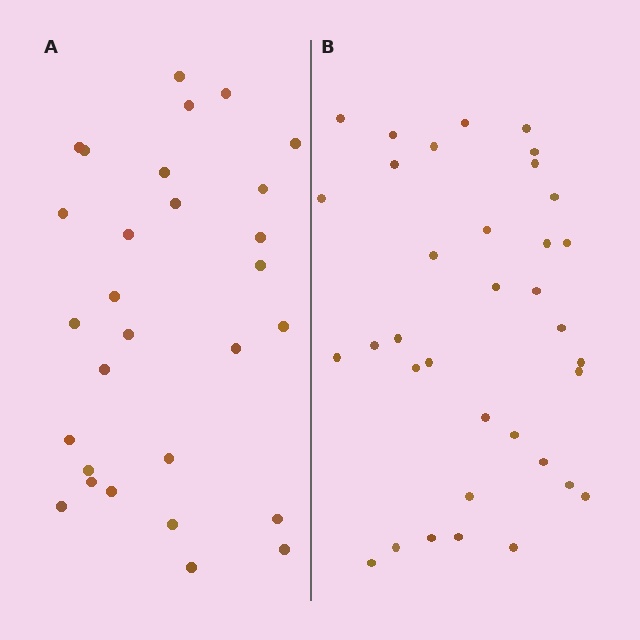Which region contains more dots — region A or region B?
Region B (the right region) has more dots.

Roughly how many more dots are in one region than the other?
Region B has about 6 more dots than region A.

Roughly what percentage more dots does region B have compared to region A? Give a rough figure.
About 20% more.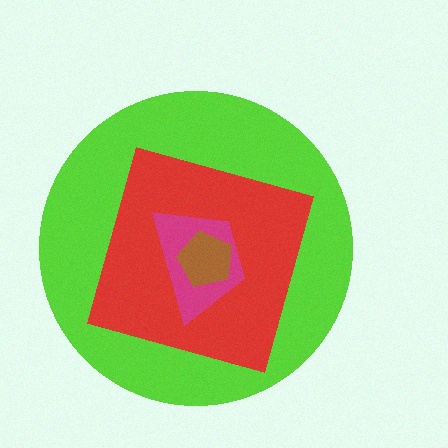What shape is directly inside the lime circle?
The red diamond.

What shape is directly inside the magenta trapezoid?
The brown pentagon.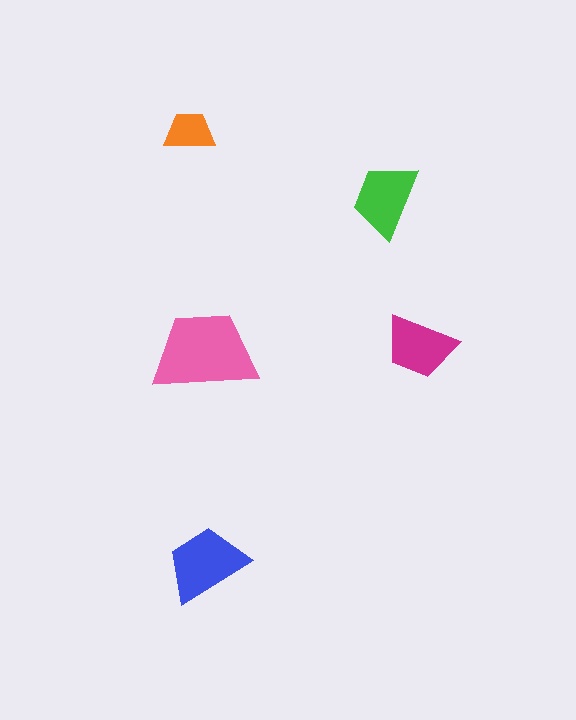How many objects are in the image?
There are 5 objects in the image.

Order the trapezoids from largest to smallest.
the pink one, the blue one, the green one, the magenta one, the orange one.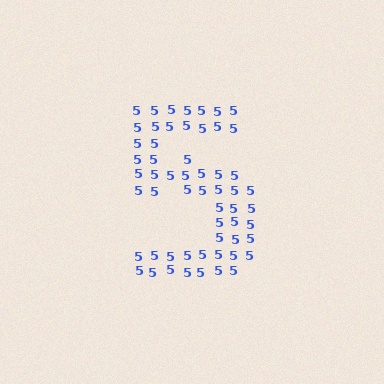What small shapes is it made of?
It is made of small digit 5's.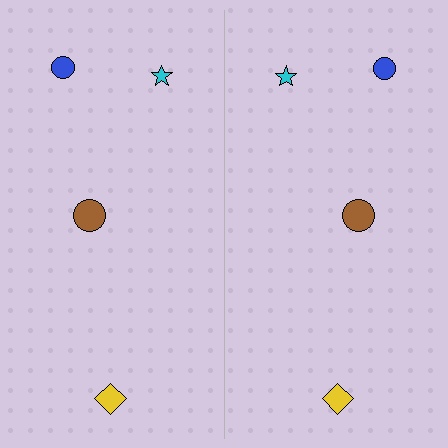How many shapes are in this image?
There are 8 shapes in this image.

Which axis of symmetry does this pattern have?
The pattern has a vertical axis of symmetry running through the center of the image.